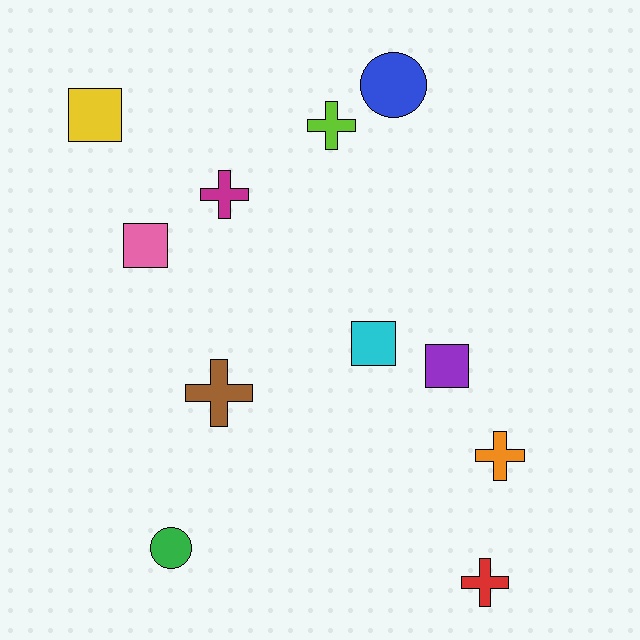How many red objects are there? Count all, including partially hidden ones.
There is 1 red object.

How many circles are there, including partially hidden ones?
There are 2 circles.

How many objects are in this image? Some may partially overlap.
There are 11 objects.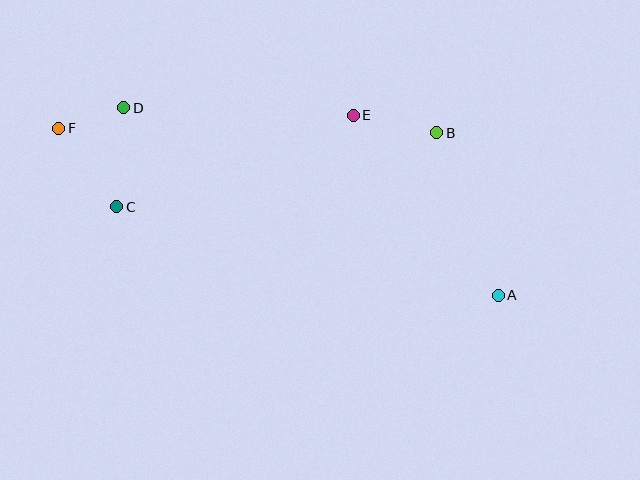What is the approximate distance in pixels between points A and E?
The distance between A and E is approximately 231 pixels.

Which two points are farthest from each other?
Points A and F are farthest from each other.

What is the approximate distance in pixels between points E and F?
The distance between E and F is approximately 294 pixels.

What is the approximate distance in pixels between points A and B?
The distance between A and B is approximately 174 pixels.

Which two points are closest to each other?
Points D and F are closest to each other.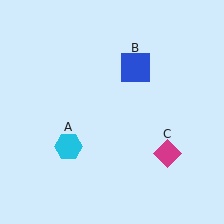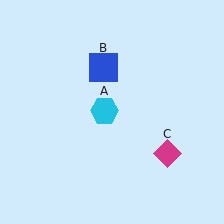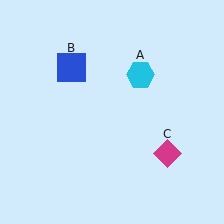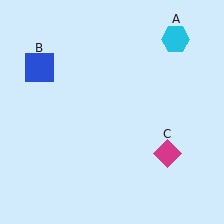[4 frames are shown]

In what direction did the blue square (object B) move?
The blue square (object B) moved left.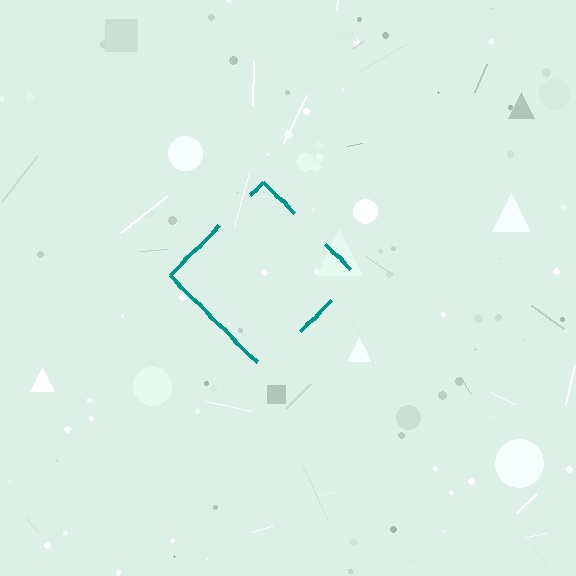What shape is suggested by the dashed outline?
The dashed outline suggests a diamond.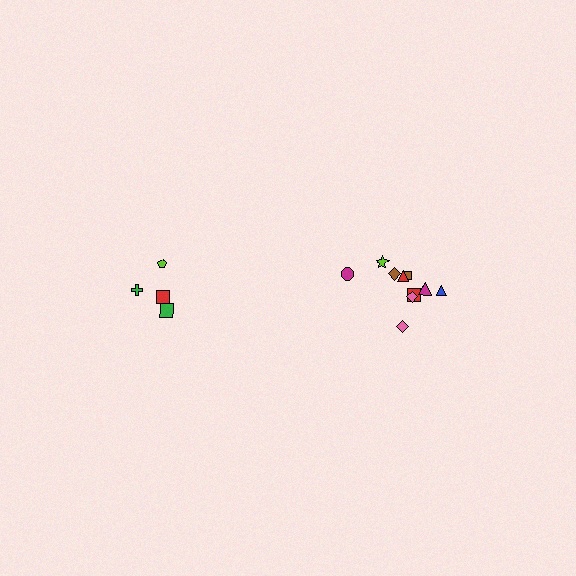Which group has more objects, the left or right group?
The right group.